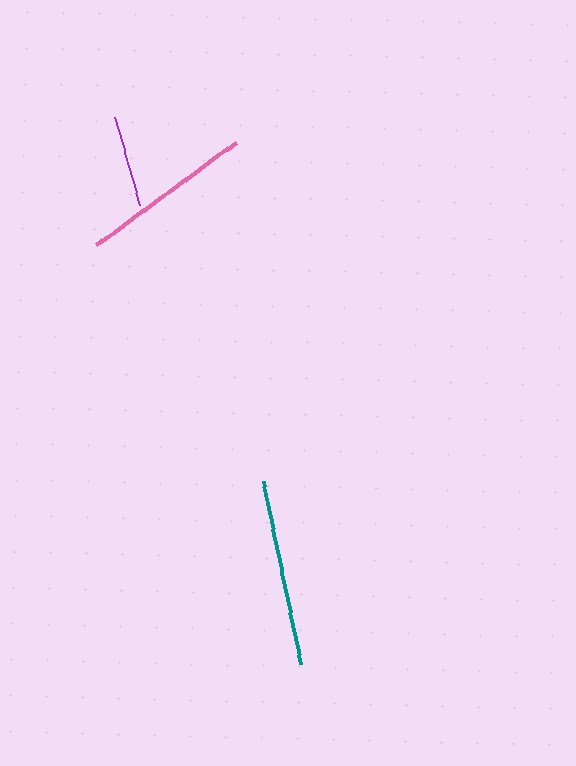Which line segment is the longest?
The teal line is the longest at approximately 187 pixels.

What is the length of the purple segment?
The purple segment is approximately 92 pixels long.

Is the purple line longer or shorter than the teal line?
The teal line is longer than the purple line.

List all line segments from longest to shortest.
From longest to shortest: teal, pink, purple.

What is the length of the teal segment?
The teal segment is approximately 187 pixels long.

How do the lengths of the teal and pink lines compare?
The teal and pink lines are approximately the same length.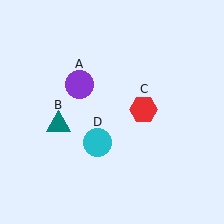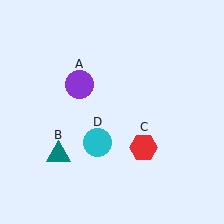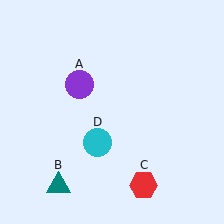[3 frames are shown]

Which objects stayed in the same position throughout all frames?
Purple circle (object A) and cyan circle (object D) remained stationary.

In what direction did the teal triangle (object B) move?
The teal triangle (object B) moved down.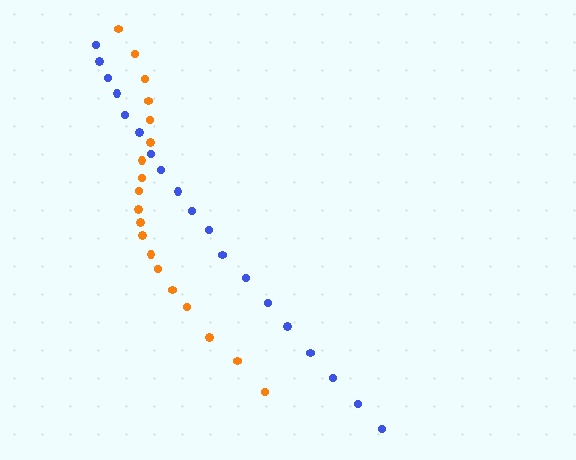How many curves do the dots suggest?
There are 2 distinct paths.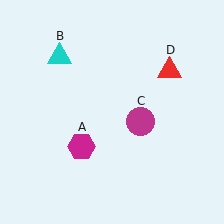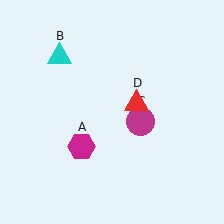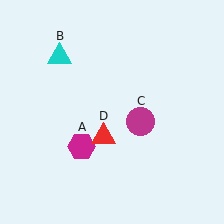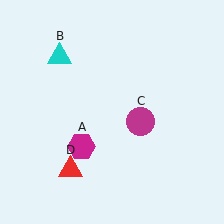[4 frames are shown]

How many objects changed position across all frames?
1 object changed position: red triangle (object D).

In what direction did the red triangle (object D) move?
The red triangle (object D) moved down and to the left.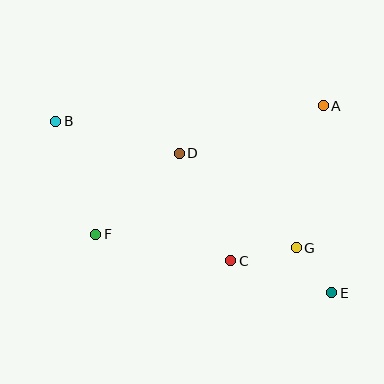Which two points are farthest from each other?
Points B and E are farthest from each other.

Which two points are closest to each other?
Points E and G are closest to each other.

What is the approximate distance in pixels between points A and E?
The distance between A and E is approximately 187 pixels.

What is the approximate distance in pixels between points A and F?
The distance between A and F is approximately 261 pixels.